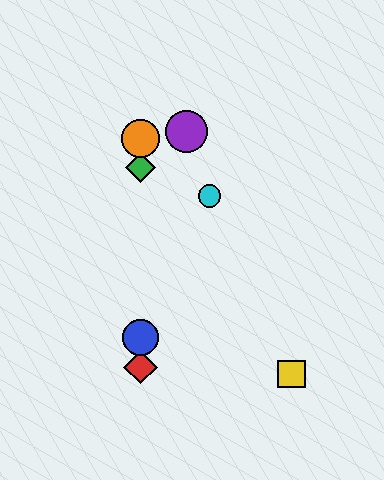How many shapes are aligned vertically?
4 shapes (the red diamond, the blue circle, the green diamond, the orange circle) are aligned vertically.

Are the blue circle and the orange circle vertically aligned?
Yes, both are at x≈141.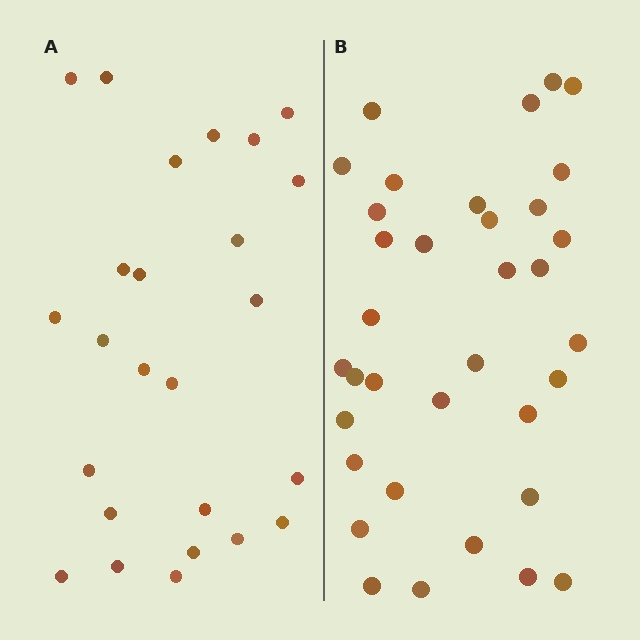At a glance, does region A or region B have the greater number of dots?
Region B (the right region) has more dots.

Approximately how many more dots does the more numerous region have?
Region B has roughly 10 or so more dots than region A.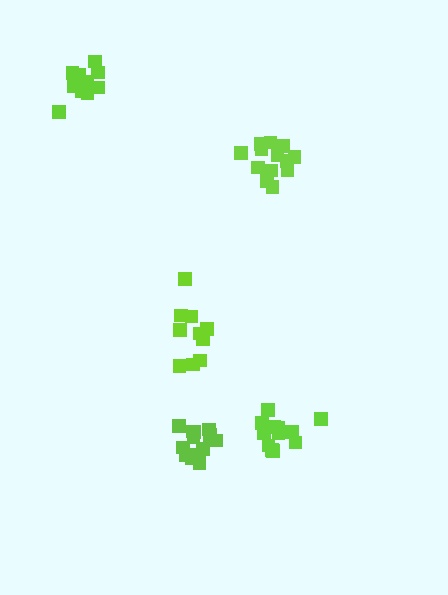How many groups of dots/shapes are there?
There are 5 groups.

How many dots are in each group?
Group 1: 10 dots, Group 2: 13 dots, Group 3: 14 dots, Group 4: 12 dots, Group 5: 13 dots (62 total).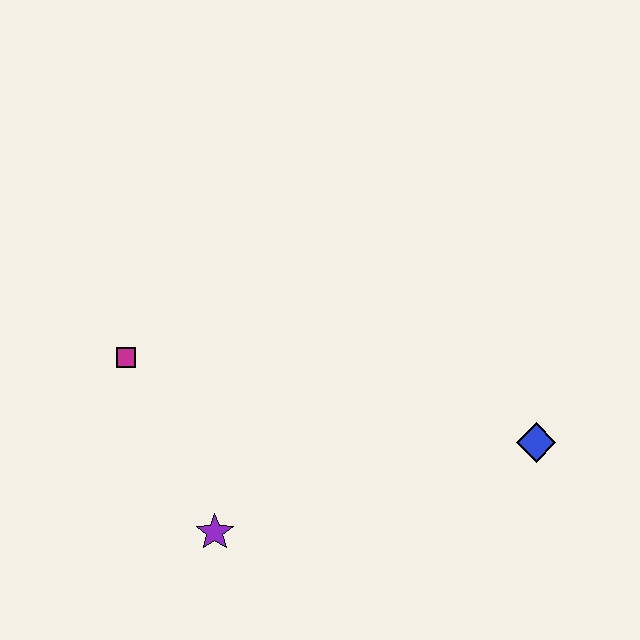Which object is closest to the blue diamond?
The purple star is closest to the blue diamond.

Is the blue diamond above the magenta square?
No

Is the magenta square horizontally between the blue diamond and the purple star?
No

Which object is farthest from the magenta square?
The blue diamond is farthest from the magenta square.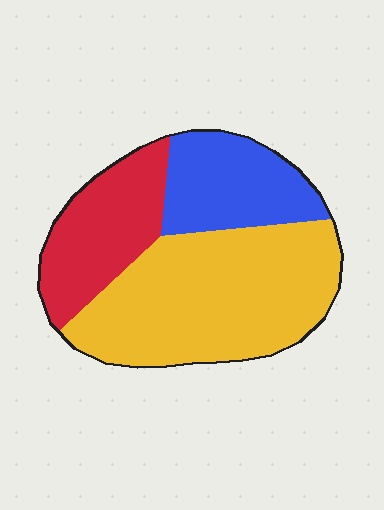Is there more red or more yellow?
Yellow.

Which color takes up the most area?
Yellow, at roughly 55%.